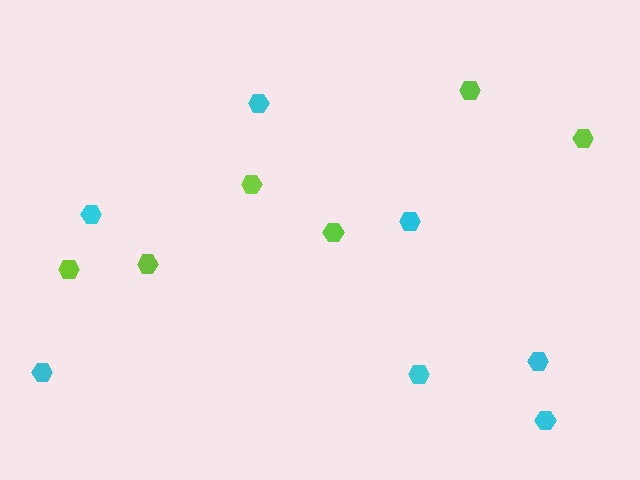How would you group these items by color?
There are 2 groups: one group of cyan hexagons (7) and one group of lime hexagons (6).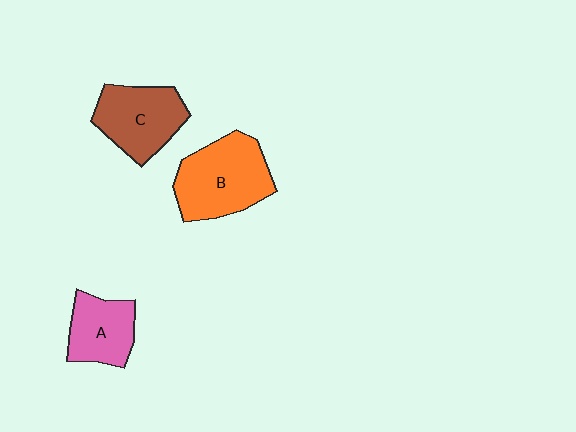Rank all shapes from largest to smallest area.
From largest to smallest: B (orange), C (brown), A (pink).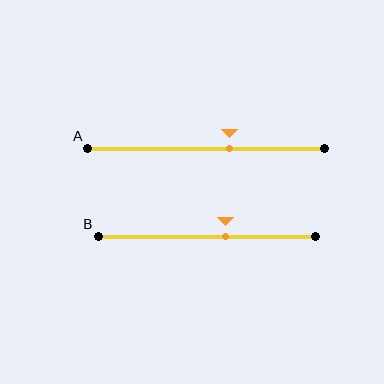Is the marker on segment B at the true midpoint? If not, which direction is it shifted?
No, the marker on segment B is shifted to the right by about 9% of the segment length.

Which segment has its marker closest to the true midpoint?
Segment B has its marker closest to the true midpoint.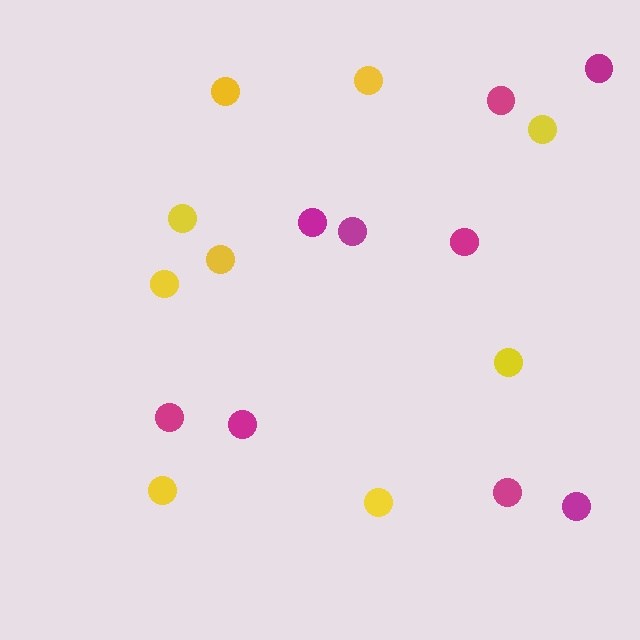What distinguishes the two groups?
There are 2 groups: one group of magenta circles (9) and one group of yellow circles (9).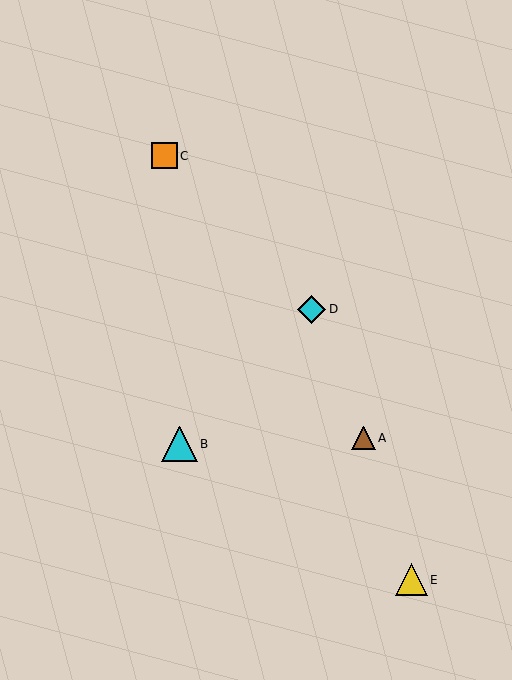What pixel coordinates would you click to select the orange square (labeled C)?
Click at (164, 156) to select the orange square C.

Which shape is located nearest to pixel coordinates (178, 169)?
The orange square (labeled C) at (164, 156) is nearest to that location.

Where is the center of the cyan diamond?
The center of the cyan diamond is at (311, 309).